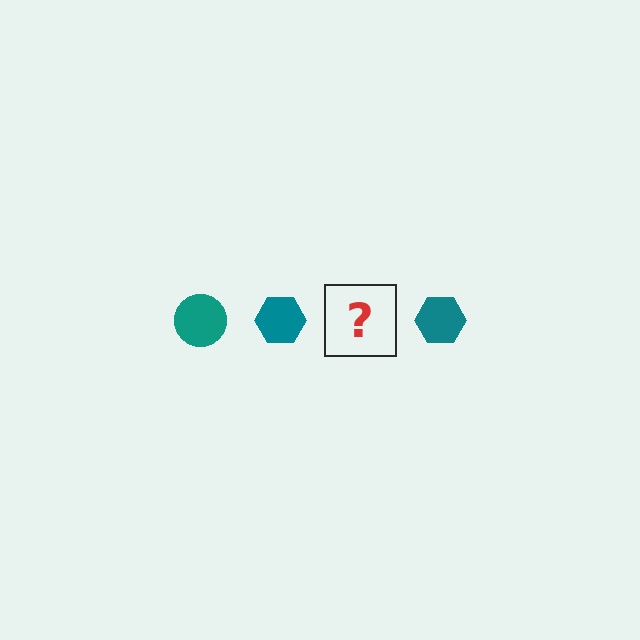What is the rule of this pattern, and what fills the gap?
The rule is that the pattern cycles through circle, hexagon shapes in teal. The gap should be filled with a teal circle.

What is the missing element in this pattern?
The missing element is a teal circle.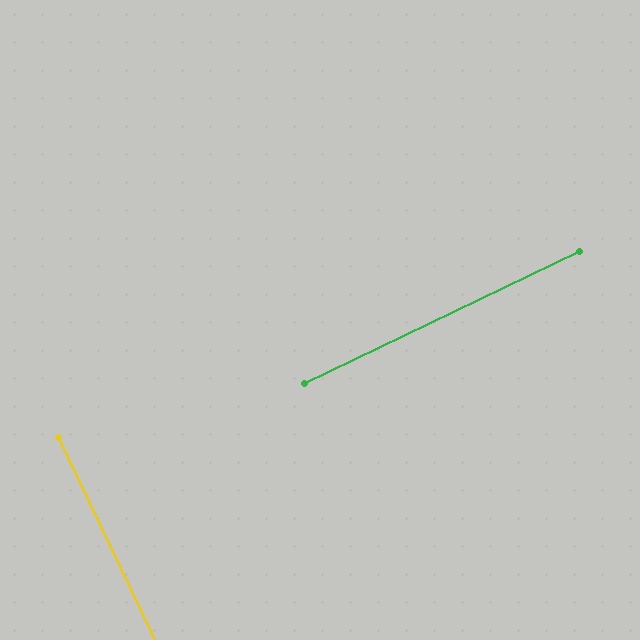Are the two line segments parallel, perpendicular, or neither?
Perpendicular — they meet at approximately 90°.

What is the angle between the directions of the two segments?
Approximately 90 degrees.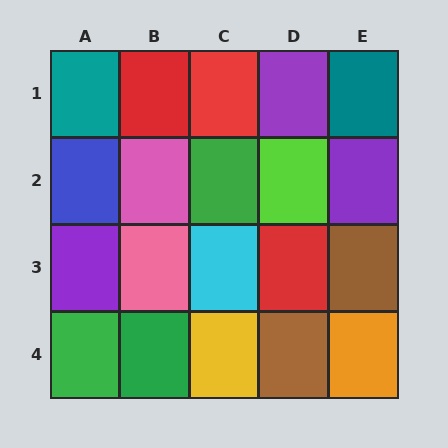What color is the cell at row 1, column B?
Red.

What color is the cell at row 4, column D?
Brown.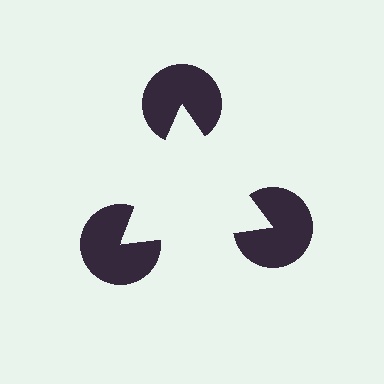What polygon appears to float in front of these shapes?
An illusory triangle — its edges are inferred from the aligned wedge cuts in the pac-man discs, not physically drawn.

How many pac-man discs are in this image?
There are 3 — one at each vertex of the illusory triangle.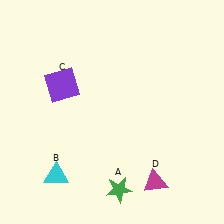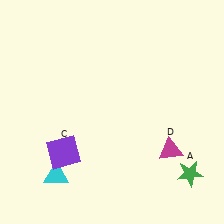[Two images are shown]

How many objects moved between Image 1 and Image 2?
3 objects moved between the two images.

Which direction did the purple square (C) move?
The purple square (C) moved down.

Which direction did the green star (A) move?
The green star (A) moved right.